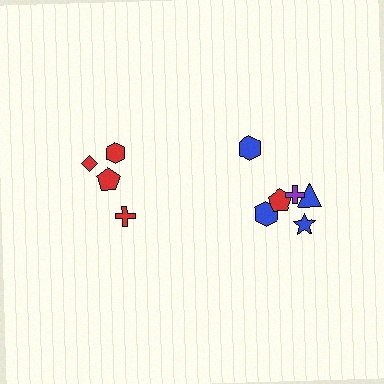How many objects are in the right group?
There are 6 objects.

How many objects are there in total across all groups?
There are 10 objects.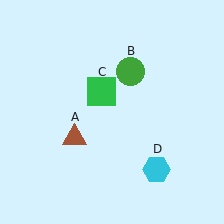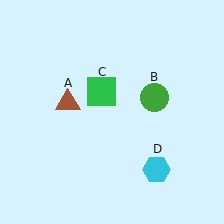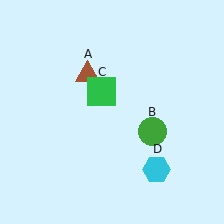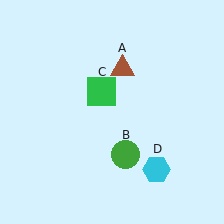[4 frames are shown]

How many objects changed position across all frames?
2 objects changed position: brown triangle (object A), green circle (object B).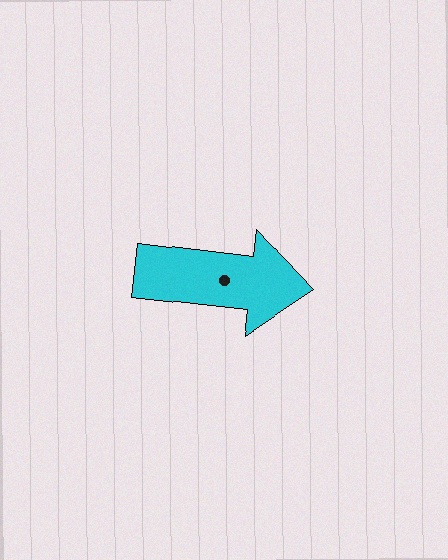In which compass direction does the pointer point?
East.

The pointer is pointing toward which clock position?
Roughly 3 o'clock.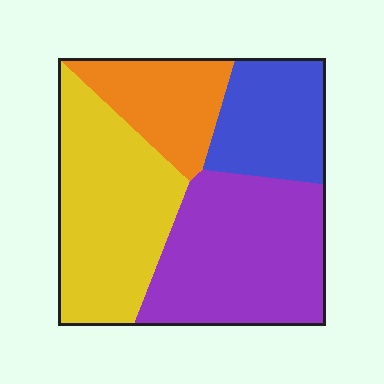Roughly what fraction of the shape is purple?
Purple takes up about one third (1/3) of the shape.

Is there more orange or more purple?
Purple.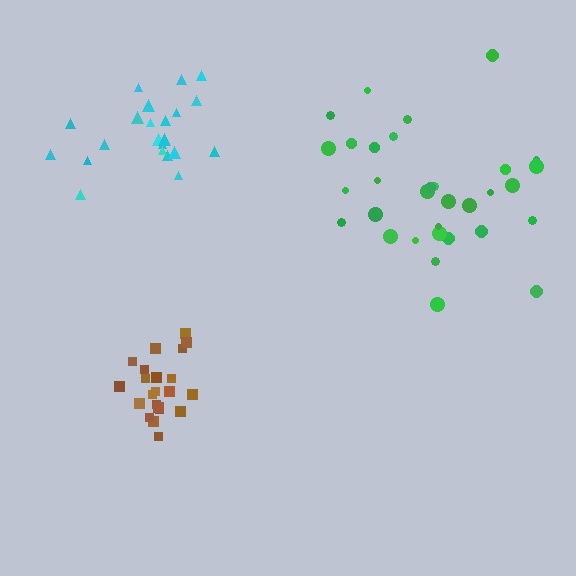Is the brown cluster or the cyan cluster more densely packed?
Brown.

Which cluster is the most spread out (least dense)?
Green.